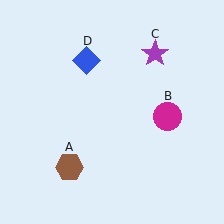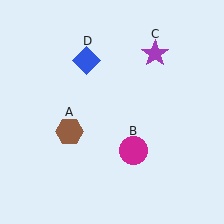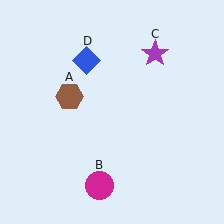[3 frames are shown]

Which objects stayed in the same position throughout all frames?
Purple star (object C) and blue diamond (object D) remained stationary.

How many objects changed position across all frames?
2 objects changed position: brown hexagon (object A), magenta circle (object B).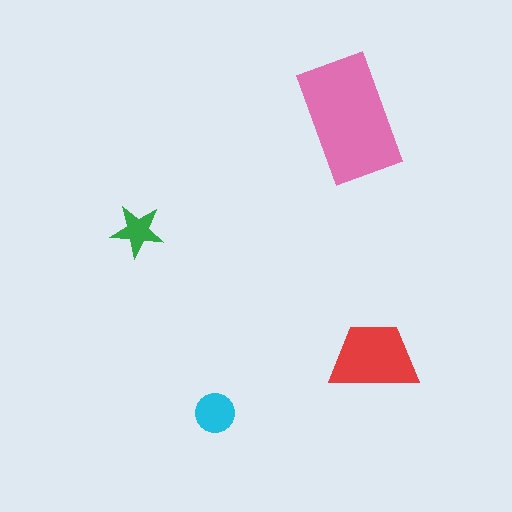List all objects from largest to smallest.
The pink rectangle, the red trapezoid, the cyan circle, the green star.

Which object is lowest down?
The cyan circle is bottommost.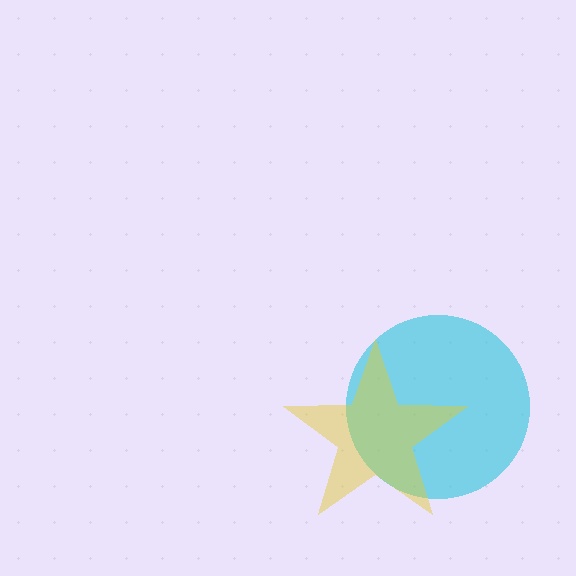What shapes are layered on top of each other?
The layered shapes are: a cyan circle, a yellow star.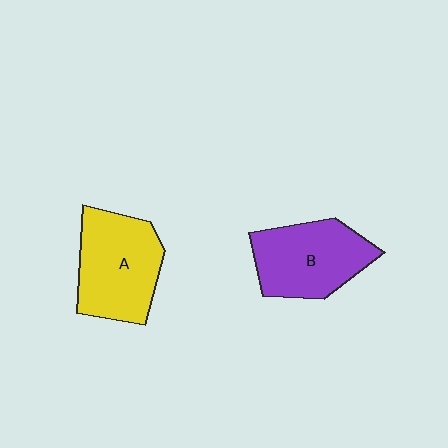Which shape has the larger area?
Shape A (yellow).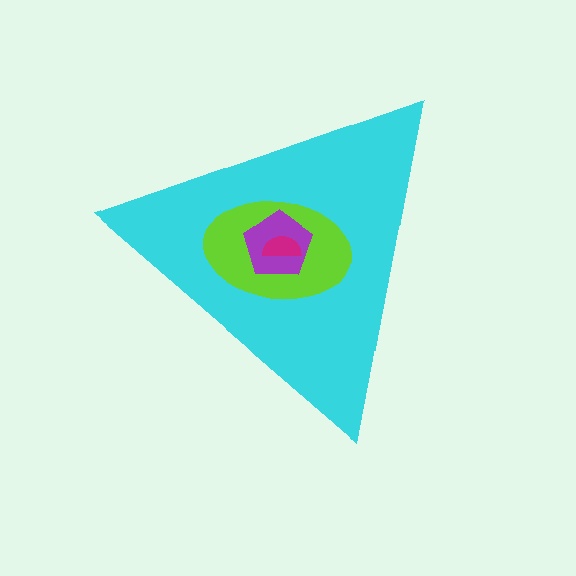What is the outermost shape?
The cyan triangle.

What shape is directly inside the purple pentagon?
The magenta semicircle.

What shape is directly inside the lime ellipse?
The purple pentagon.